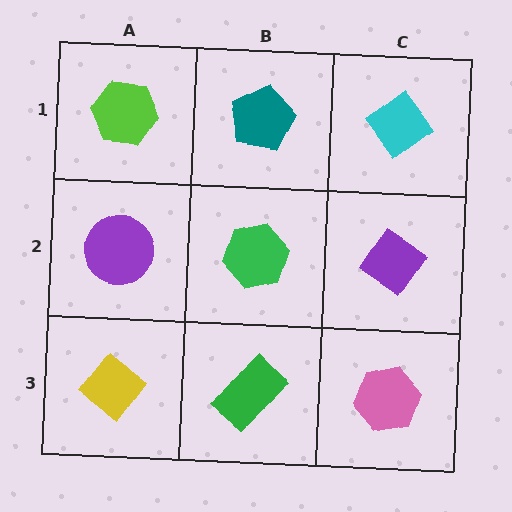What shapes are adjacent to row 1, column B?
A green hexagon (row 2, column B), a lime hexagon (row 1, column A), a cyan diamond (row 1, column C).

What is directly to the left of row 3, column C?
A green rectangle.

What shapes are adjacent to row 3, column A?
A purple circle (row 2, column A), a green rectangle (row 3, column B).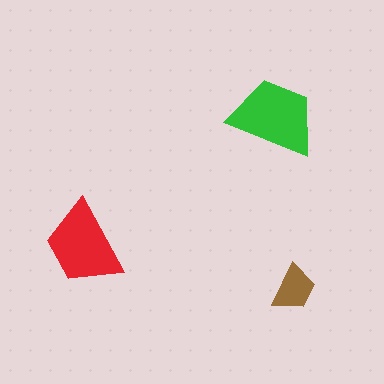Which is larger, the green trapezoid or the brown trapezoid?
The green one.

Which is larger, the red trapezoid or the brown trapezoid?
The red one.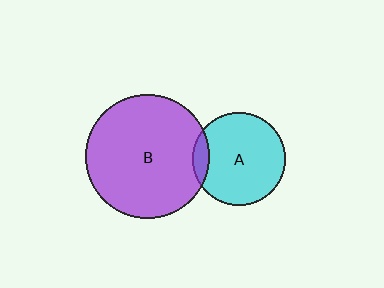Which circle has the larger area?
Circle B (purple).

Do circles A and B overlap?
Yes.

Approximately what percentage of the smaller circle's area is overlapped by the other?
Approximately 10%.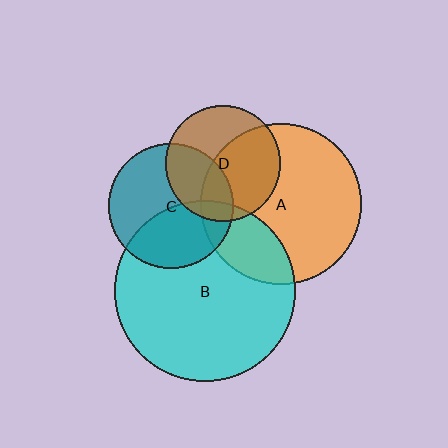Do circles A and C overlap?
Yes.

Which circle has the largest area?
Circle B (cyan).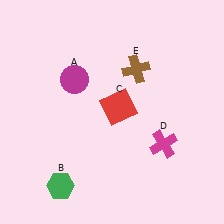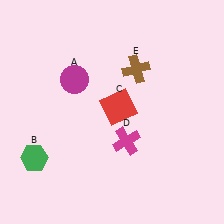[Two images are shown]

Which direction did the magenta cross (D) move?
The magenta cross (D) moved left.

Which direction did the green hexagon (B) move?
The green hexagon (B) moved up.